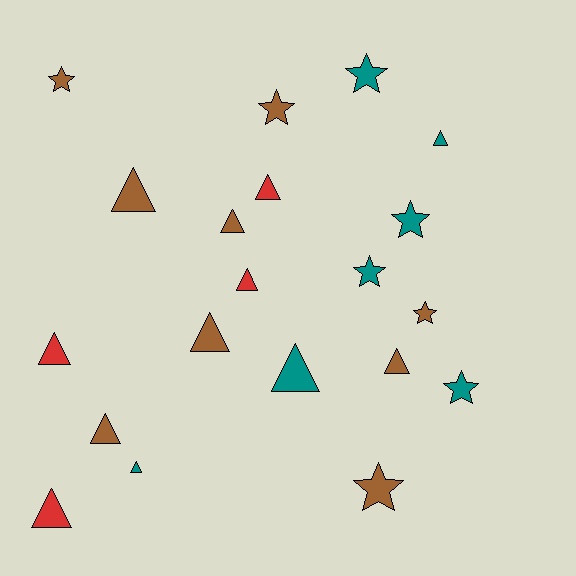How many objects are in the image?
There are 20 objects.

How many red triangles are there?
There are 4 red triangles.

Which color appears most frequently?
Brown, with 9 objects.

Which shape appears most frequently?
Triangle, with 12 objects.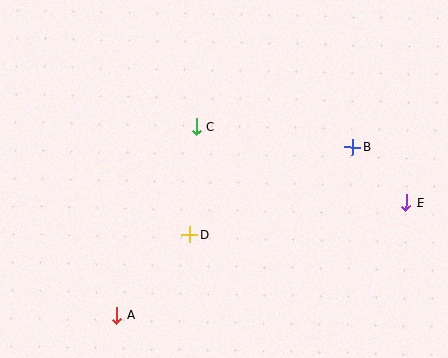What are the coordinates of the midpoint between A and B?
The midpoint between A and B is at (235, 231).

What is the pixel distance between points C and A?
The distance between C and A is 205 pixels.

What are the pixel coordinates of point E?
Point E is at (406, 202).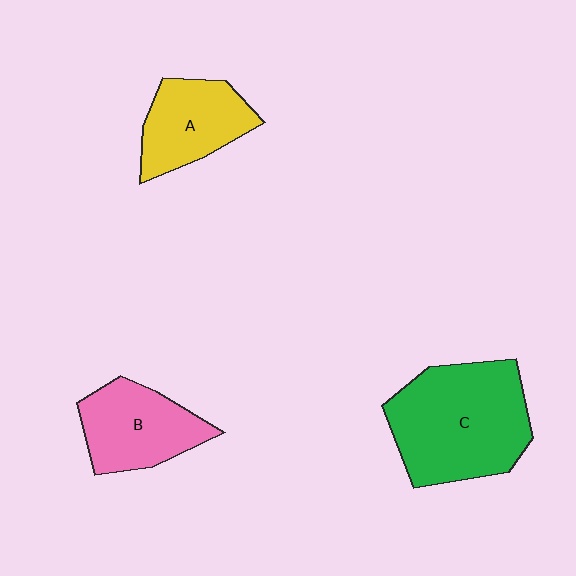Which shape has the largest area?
Shape C (green).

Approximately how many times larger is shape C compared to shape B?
Approximately 1.6 times.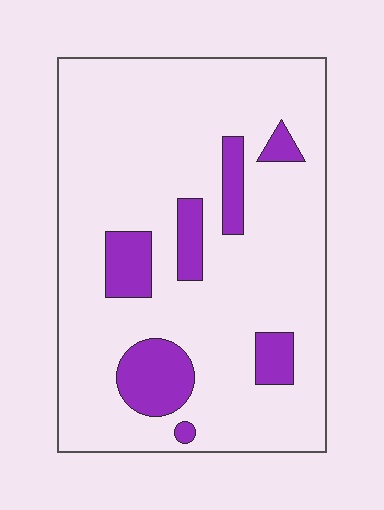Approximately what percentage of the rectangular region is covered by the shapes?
Approximately 15%.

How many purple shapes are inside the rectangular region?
7.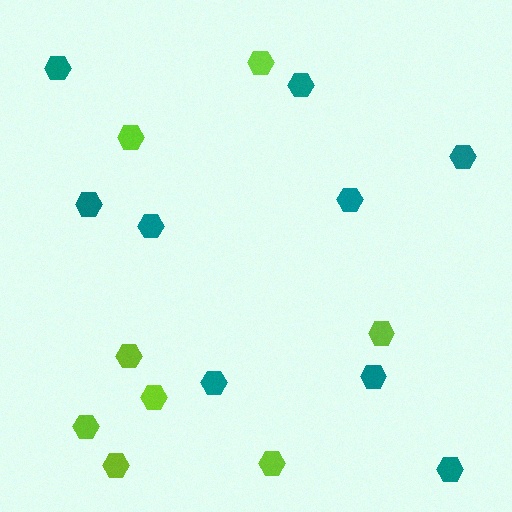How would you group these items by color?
There are 2 groups: one group of teal hexagons (9) and one group of lime hexagons (8).